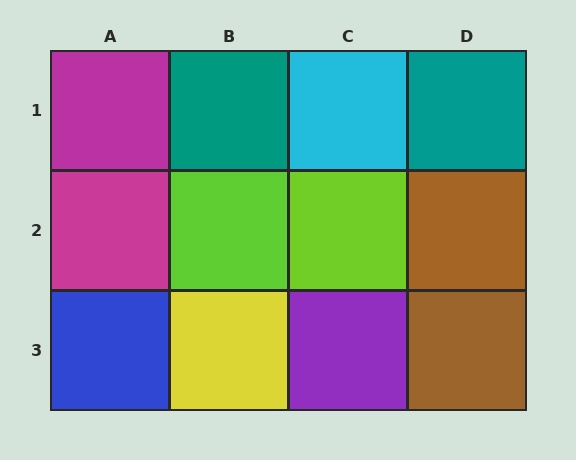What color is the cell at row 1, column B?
Teal.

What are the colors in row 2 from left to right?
Magenta, lime, lime, brown.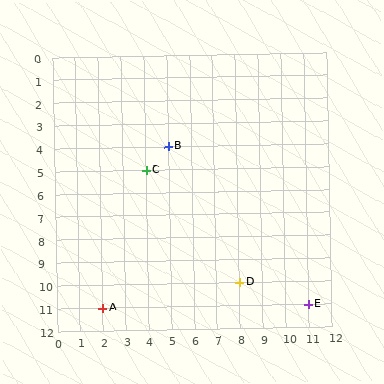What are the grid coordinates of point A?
Point A is at grid coordinates (2, 11).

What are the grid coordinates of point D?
Point D is at grid coordinates (8, 10).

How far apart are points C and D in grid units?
Points C and D are 4 columns and 5 rows apart (about 6.4 grid units diagonally).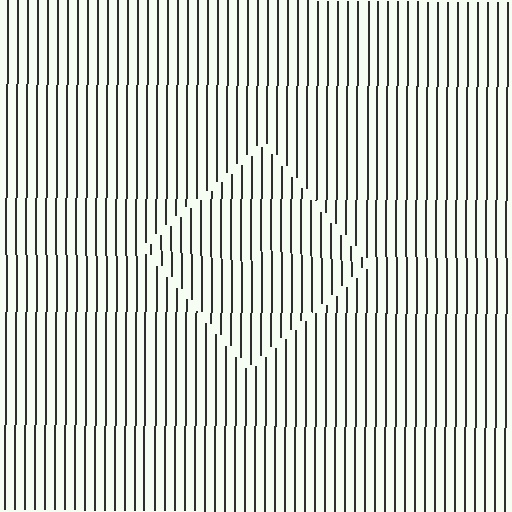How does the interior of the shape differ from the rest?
The interior of the shape contains the same grating, shifted by half a period — the contour is defined by the phase discontinuity where line-ends from the inner and outer gratings abut.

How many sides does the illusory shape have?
4 sides — the line-ends trace a square.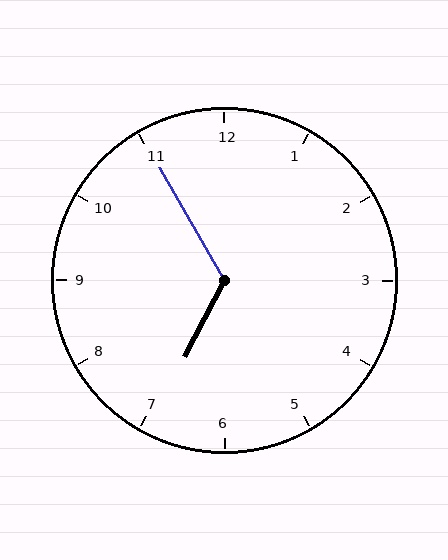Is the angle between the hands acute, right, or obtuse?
It is obtuse.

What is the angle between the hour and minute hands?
Approximately 122 degrees.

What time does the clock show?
6:55.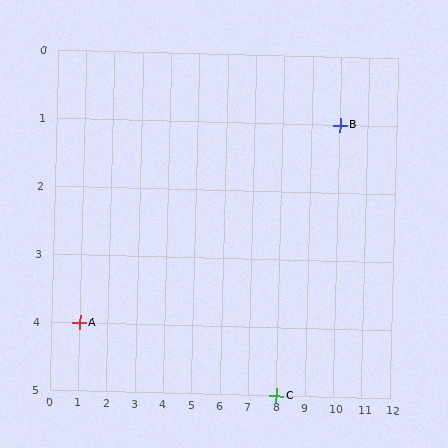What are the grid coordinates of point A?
Point A is at grid coordinates (1, 4).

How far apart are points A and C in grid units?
Points A and C are 7 columns and 1 row apart (about 7.1 grid units diagonally).